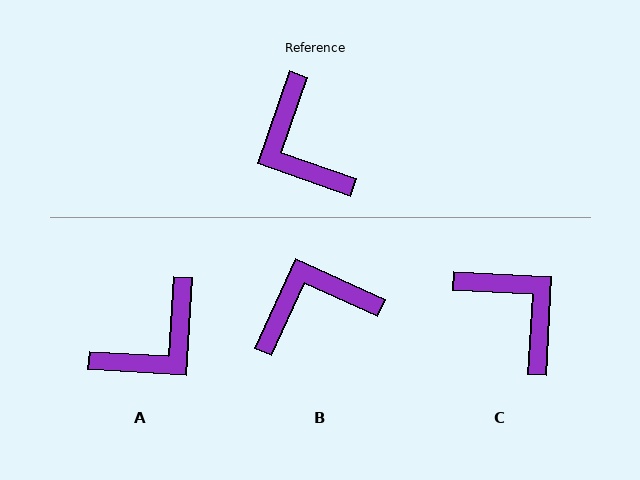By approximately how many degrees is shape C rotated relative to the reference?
Approximately 164 degrees clockwise.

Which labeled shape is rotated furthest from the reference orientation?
C, about 164 degrees away.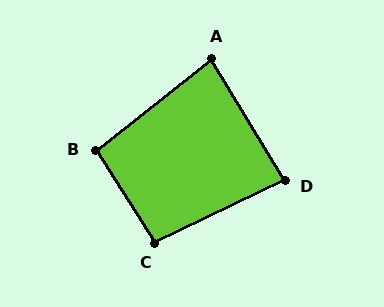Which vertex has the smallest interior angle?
A, at approximately 83 degrees.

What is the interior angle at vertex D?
Approximately 85 degrees (acute).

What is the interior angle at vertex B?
Approximately 95 degrees (obtuse).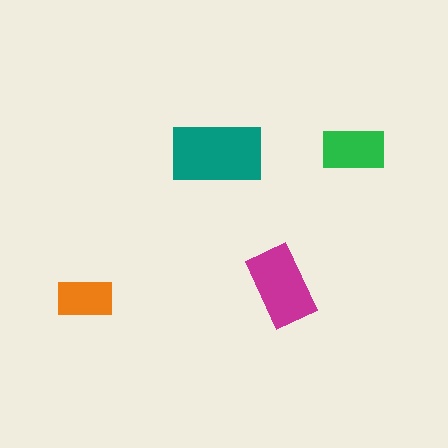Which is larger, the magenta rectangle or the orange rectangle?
The magenta one.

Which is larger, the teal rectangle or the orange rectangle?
The teal one.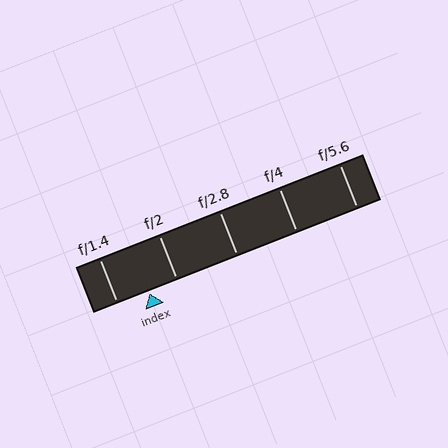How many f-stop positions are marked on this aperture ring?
There are 5 f-stop positions marked.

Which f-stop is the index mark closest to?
The index mark is closest to f/2.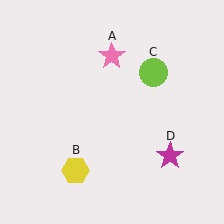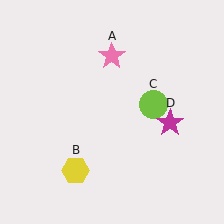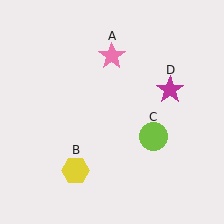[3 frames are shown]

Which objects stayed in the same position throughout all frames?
Pink star (object A) and yellow hexagon (object B) remained stationary.